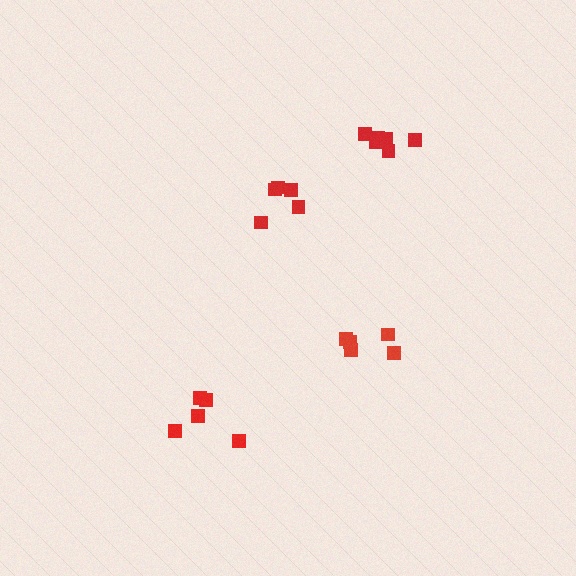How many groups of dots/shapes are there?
There are 4 groups.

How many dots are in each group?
Group 1: 6 dots, Group 2: 5 dots, Group 3: 5 dots, Group 4: 5 dots (21 total).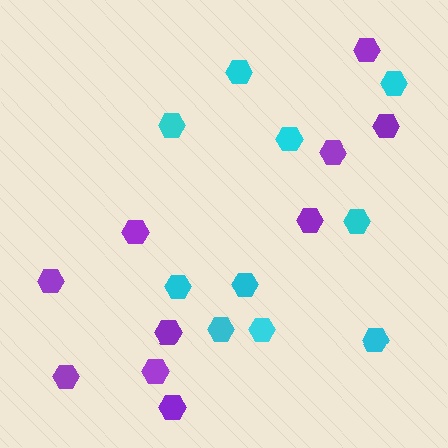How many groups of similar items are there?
There are 2 groups: one group of cyan hexagons (10) and one group of purple hexagons (10).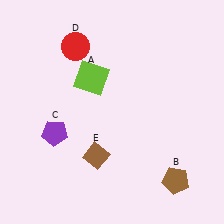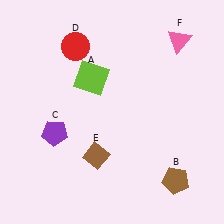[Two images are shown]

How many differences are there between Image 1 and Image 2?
There is 1 difference between the two images.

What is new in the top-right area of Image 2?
A pink triangle (F) was added in the top-right area of Image 2.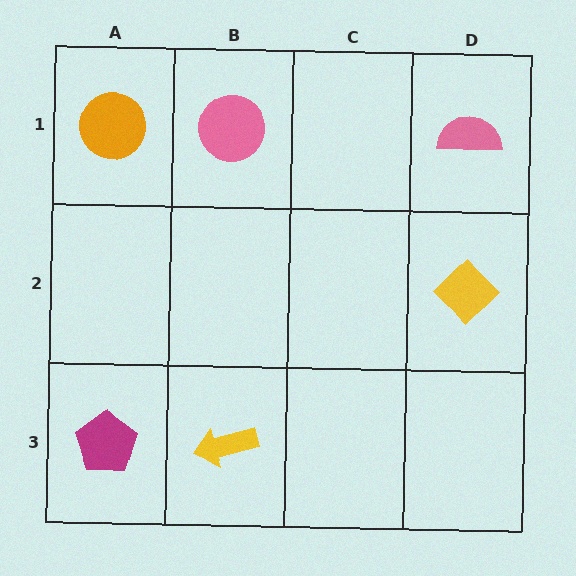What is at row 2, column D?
A yellow diamond.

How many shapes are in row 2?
1 shape.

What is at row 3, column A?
A magenta pentagon.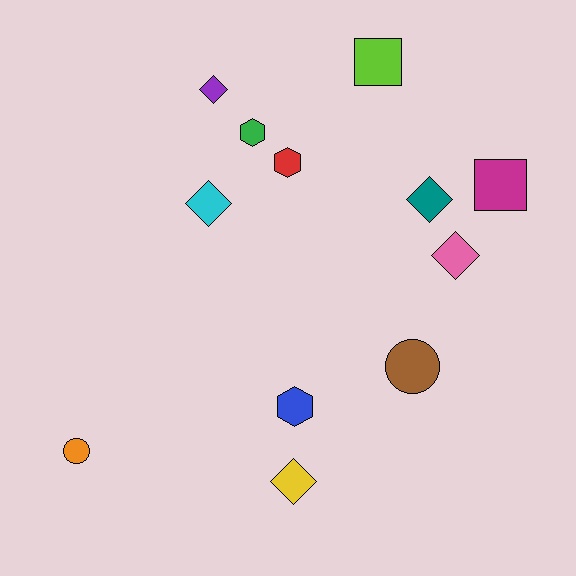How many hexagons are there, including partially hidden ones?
There are 3 hexagons.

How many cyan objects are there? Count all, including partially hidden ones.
There is 1 cyan object.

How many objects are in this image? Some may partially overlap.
There are 12 objects.